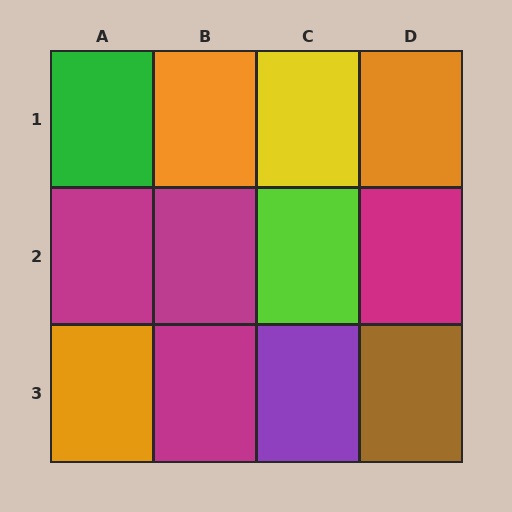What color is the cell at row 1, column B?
Orange.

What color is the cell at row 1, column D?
Orange.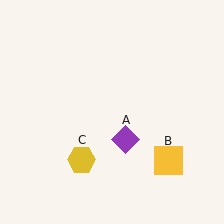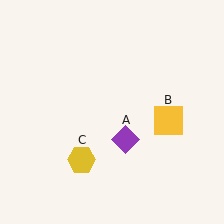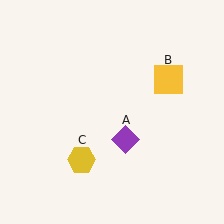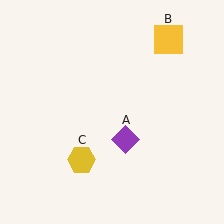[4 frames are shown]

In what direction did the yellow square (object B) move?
The yellow square (object B) moved up.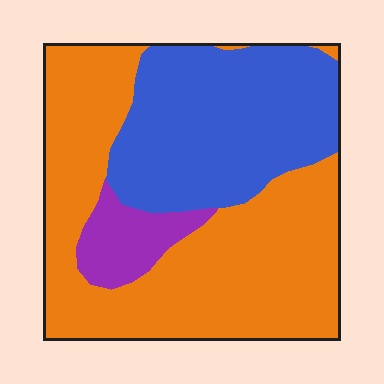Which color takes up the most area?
Orange, at roughly 55%.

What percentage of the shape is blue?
Blue covers around 35% of the shape.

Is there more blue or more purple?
Blue.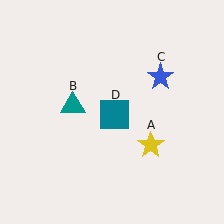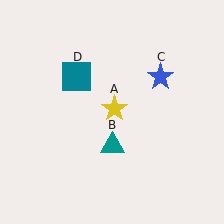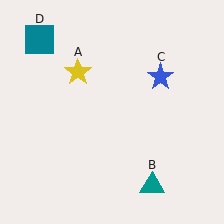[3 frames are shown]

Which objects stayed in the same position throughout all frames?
Blue star (object C) remained stationary.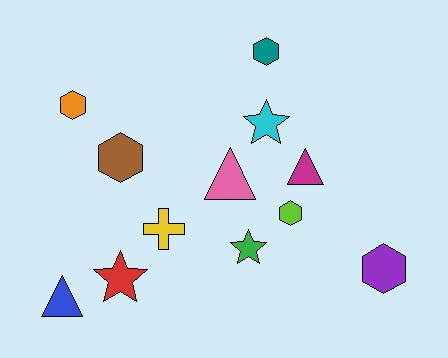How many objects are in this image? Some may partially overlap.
There are 12 objects.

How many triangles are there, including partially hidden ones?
There are 3 triangles.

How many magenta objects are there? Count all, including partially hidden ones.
There is 1 magenta object.